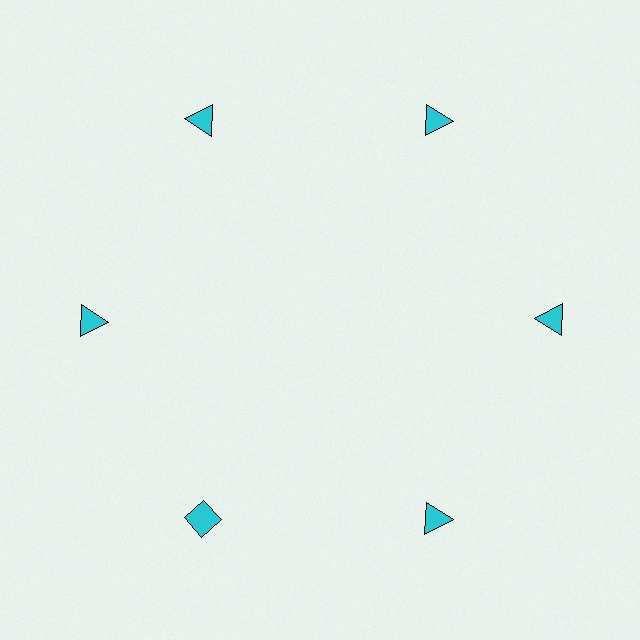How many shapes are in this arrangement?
There are 6 shapes arranged in a ring pattern.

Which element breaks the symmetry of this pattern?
The cyan diamond at roughly the 7 o'clock position breaks the symmetry. All other shapes are cyan triangles.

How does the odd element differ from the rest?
It has a different shape: diamond instead of triangle.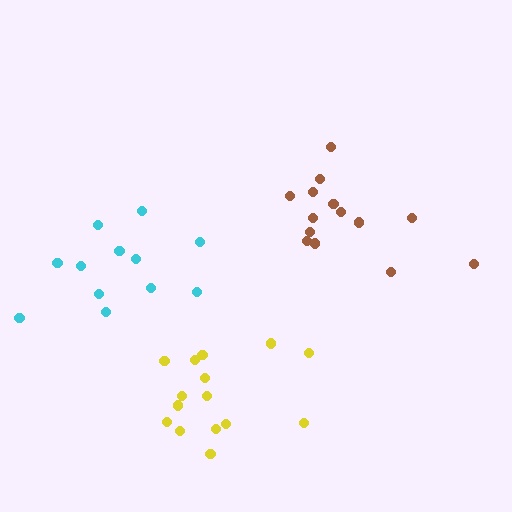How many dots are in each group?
Group 1: 12 dots, Group 2: 14 dots, Group 3: 15 dots (41 total).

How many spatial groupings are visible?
There are 3 spatial groupings.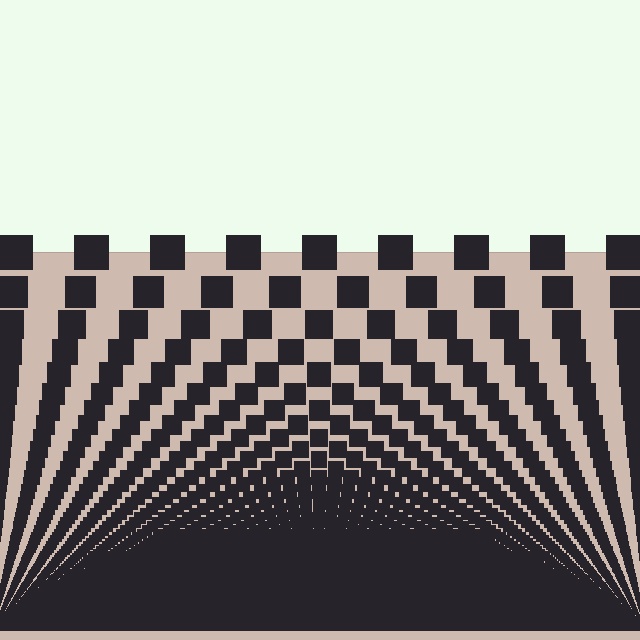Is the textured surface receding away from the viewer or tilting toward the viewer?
The surface appears to tilt toward the viewer. Texture elements get larger and sparser toward the top.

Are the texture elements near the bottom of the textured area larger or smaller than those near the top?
Smaller. The gradient is inverted — elements near the bottom are smaller and denser.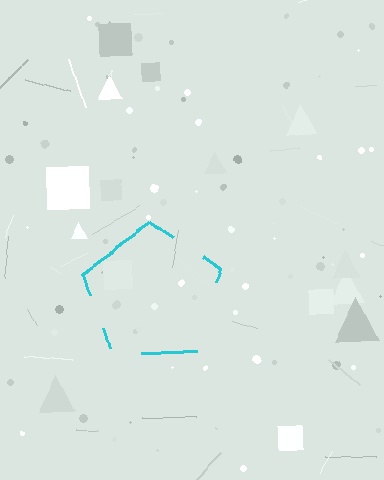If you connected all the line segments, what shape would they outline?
They would outline a pentagon.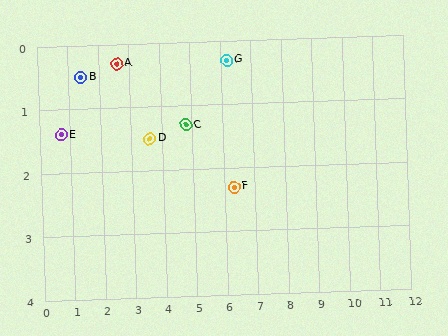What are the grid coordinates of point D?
Point D is at approximately (3.6, 1.5).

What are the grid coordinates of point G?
Point G is at approximately (6.2, 0.3).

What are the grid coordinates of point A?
Point A is at approximately (2.6, 0.3).